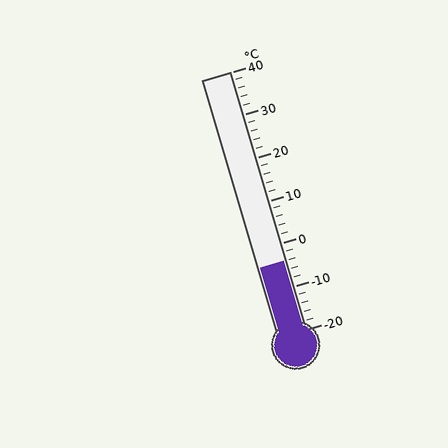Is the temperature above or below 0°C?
The temperature is below 0°C.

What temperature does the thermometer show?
The thermometer shows approximately -4°C.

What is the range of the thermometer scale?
The thermometer scale ranges from -20°C to 40°C.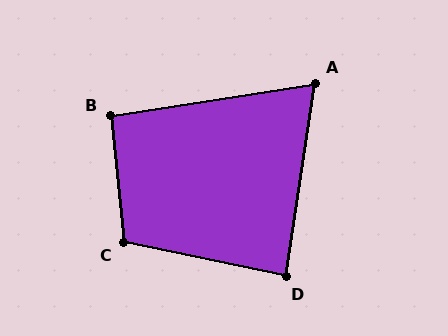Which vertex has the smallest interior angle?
A, at approximately 72 degrees.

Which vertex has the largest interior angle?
C, at approximately 108 degrees.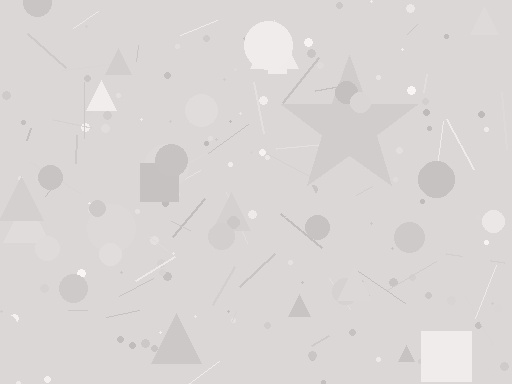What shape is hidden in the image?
A star is hidden in the image.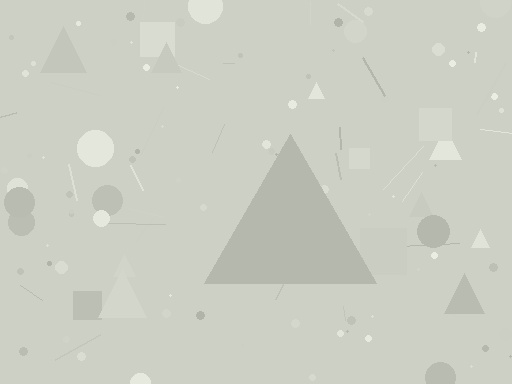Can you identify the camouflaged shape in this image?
The camouflaged shape is a triangle.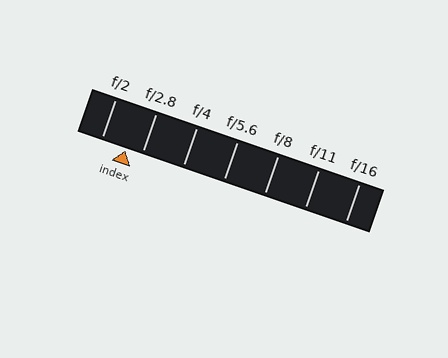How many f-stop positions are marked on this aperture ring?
There are 7 f-stop positions marked.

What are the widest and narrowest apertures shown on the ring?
The widest aperture shown is f/2 and the narrowest is f/16.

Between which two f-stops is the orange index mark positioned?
The index mark is between f/2 and f/2.8.